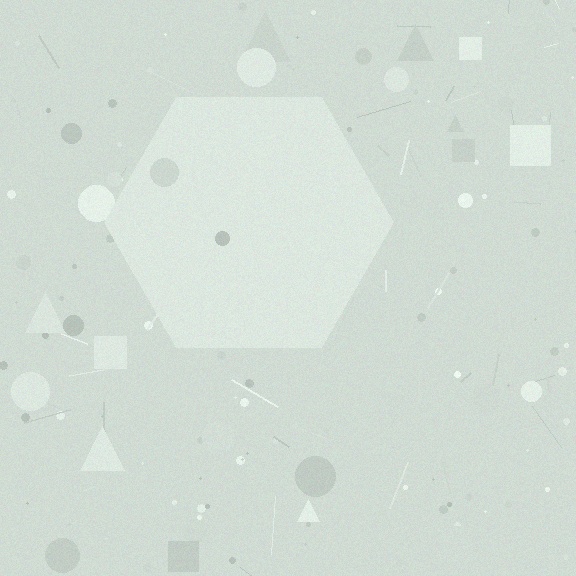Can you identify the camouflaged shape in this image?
The camouflaged shape is a hexagon.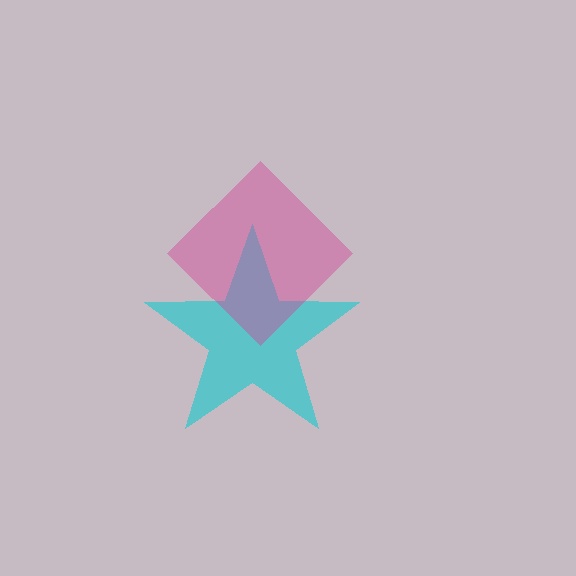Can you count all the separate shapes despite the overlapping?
Yes, there are 2 separate shapes.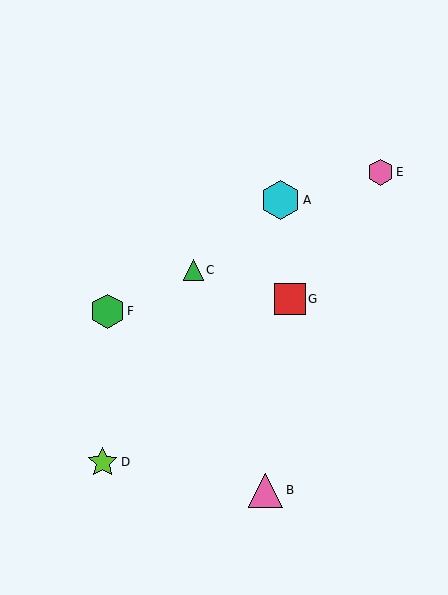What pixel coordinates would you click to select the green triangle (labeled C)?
Click at (193, 270) to select the green triangle C.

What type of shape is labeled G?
Shape G is a red square.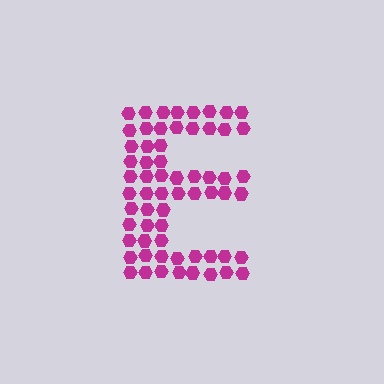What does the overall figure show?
The overall figure shows the letter E.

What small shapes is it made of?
It is made of small hexagons.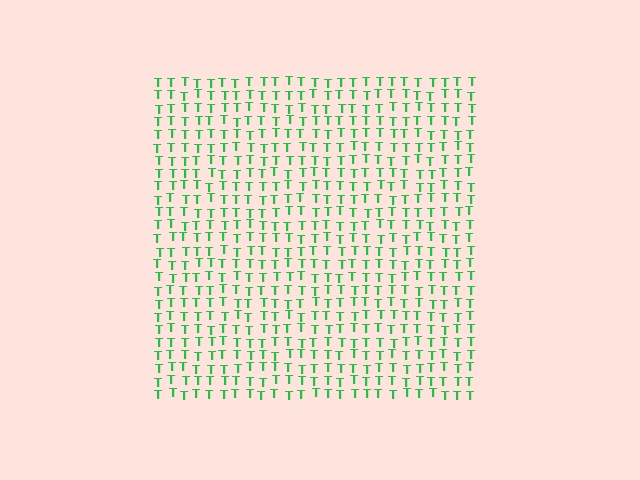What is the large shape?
The large shape is a square.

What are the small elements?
The small elements are letter T's.